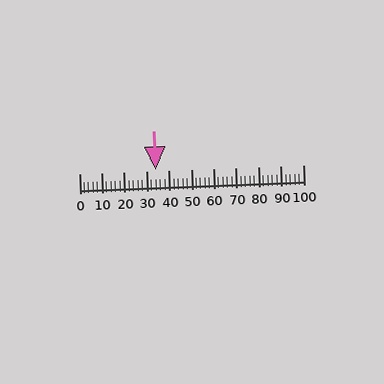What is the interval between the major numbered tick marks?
The major tick marks are spaced 10 units apart.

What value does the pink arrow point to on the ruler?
The pink arrow points to approximately 34.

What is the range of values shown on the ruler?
The ruler shows values from 0 to 100.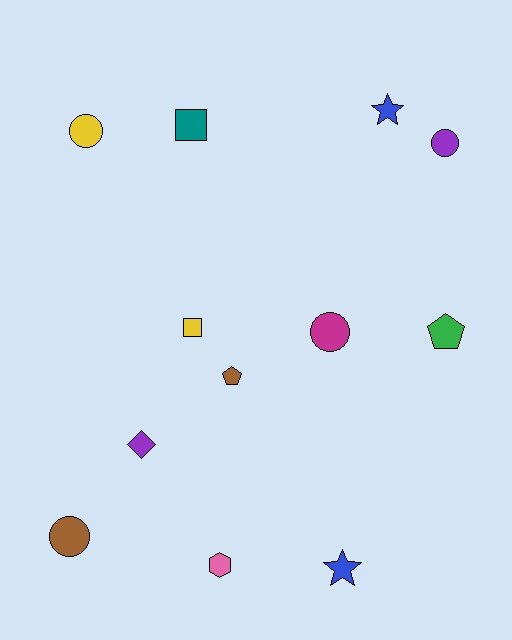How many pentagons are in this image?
There are 2 pentagons.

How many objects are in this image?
There are 12 objects.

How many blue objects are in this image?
There are 2 blue objects.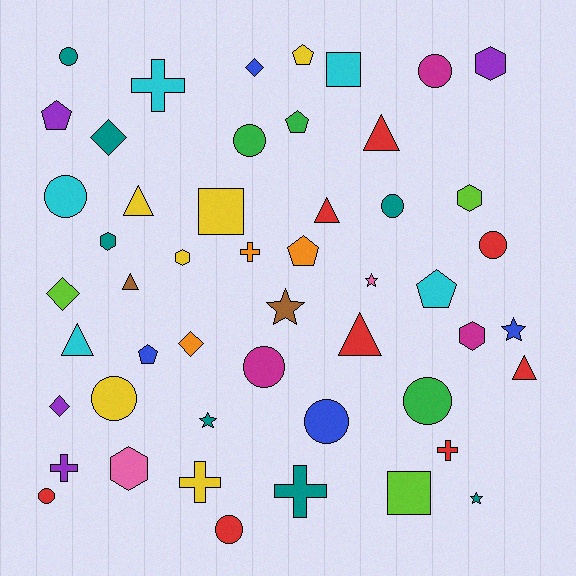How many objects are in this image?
There are 50 objects.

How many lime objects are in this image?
There are 3 lime objects.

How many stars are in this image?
There are 5 stars.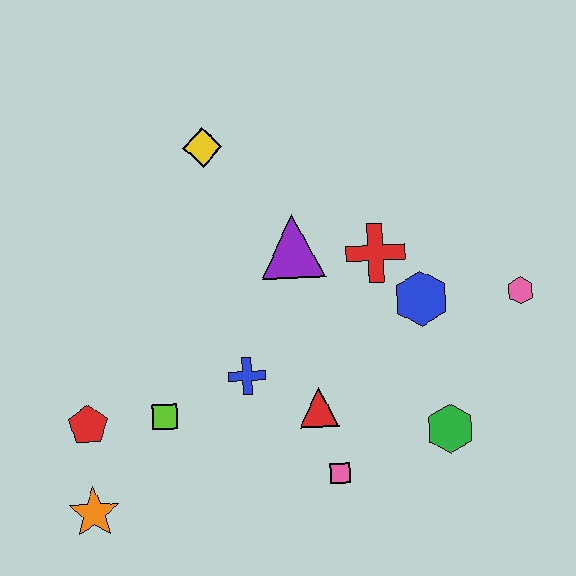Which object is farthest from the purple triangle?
The orange star is farthest from the purple triangle.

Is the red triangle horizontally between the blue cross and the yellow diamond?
No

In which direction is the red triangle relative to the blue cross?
The red triangle is to the right of the blue cross.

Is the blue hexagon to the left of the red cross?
No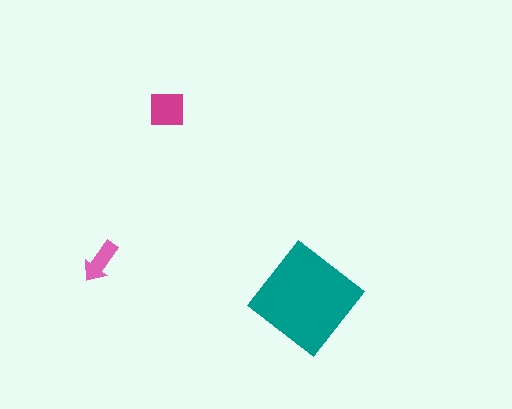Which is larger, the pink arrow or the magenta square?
The magenta square.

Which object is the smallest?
The pink arrow.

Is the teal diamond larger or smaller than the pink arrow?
Larger.